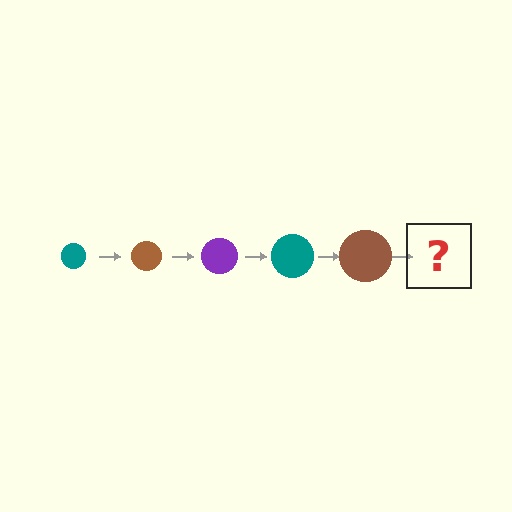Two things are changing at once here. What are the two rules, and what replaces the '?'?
The two rules are that the circle grows larger each step and the color cycles through teal, brown, and purple. The '?' should be a purple circle, larger than the previous one.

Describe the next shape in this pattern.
It should be a purple circle, larger than the previous one.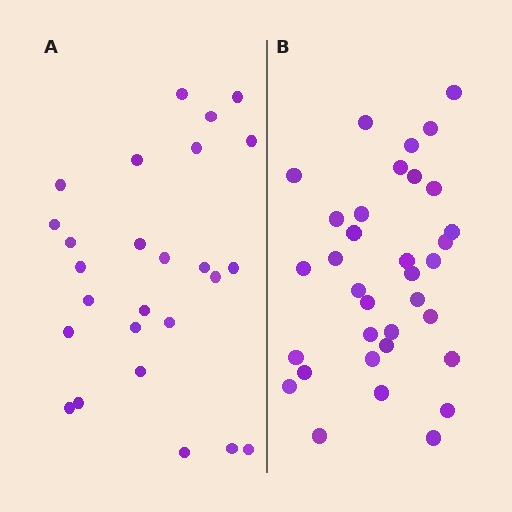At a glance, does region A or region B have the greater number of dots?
Region B (the right region) has more dots.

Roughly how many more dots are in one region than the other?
Region B has roughly 8 or so more dots than region A.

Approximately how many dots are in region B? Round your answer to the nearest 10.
About 30 dots. (The exact count is 34, which rounds to 30.)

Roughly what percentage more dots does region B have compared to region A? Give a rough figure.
About 30% more.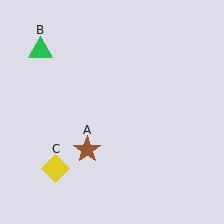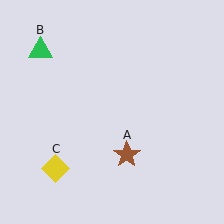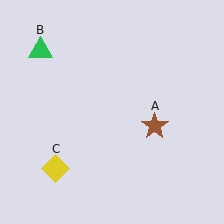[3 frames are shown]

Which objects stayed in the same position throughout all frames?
Green triangle (object B) and yellow diamond (object C) remained stationary.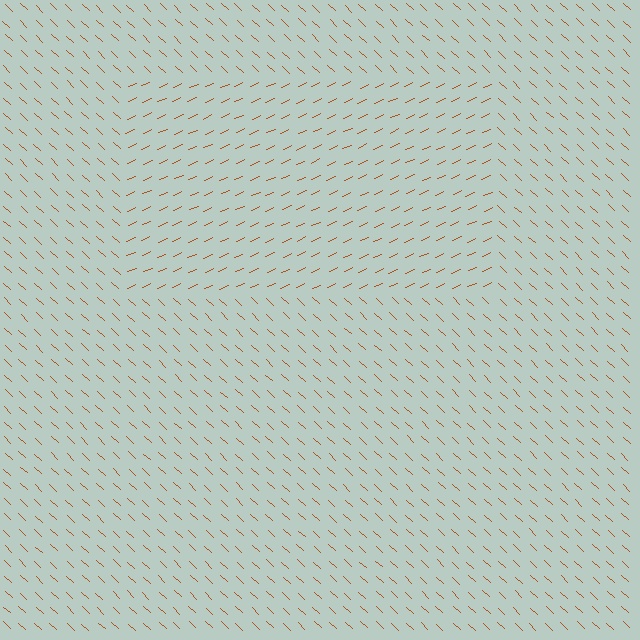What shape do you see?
I see a rectangle.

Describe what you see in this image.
The image is filled with small brown line segments. A rectangle region in the image has lines oriented differently from the surrounding lines, creating a visible texture boundary.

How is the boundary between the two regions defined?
The boundary is defined purely by a change in line orientation (approximately 67 degrees difference). All lines are the same color and thickness.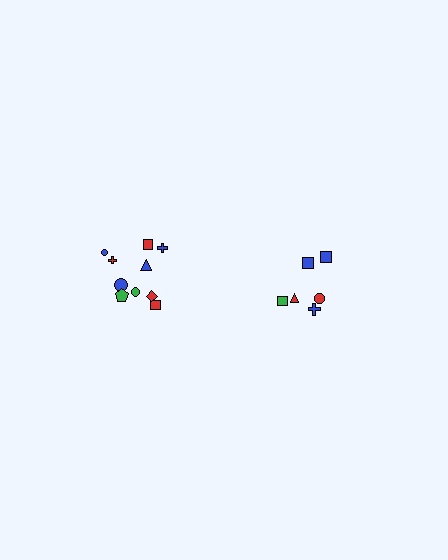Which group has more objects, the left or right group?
The left group.